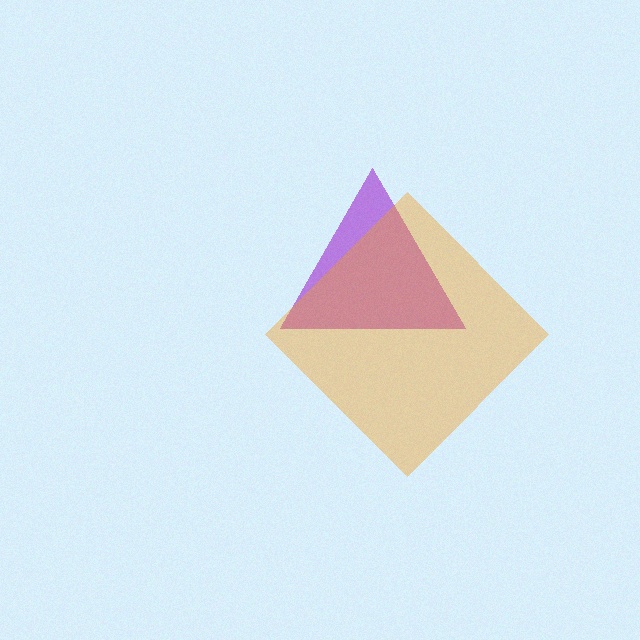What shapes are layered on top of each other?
The layered shapes are: a purple triangle, an orange diamond.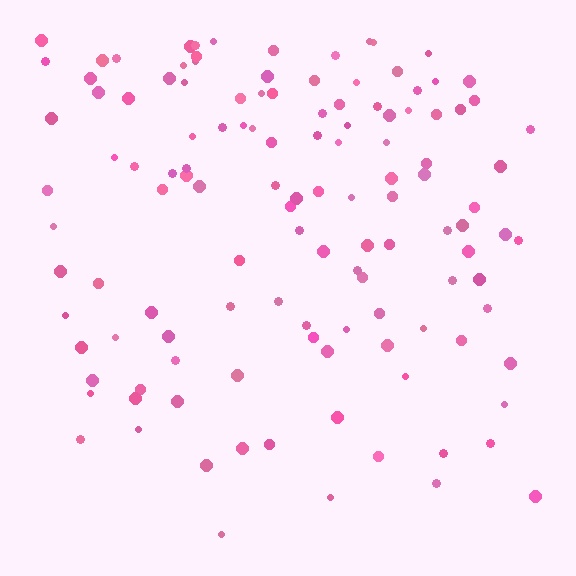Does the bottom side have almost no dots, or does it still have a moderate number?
Still a moderate number, just noticeably fewer than the top.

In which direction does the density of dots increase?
From bottom to top, with the top side densest.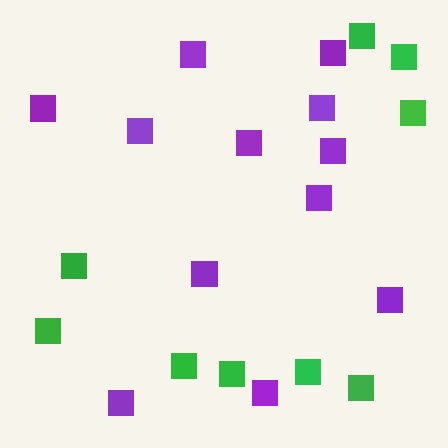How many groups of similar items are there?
There are 2 groups: one group of purple squares (12) and one group of green squares (9).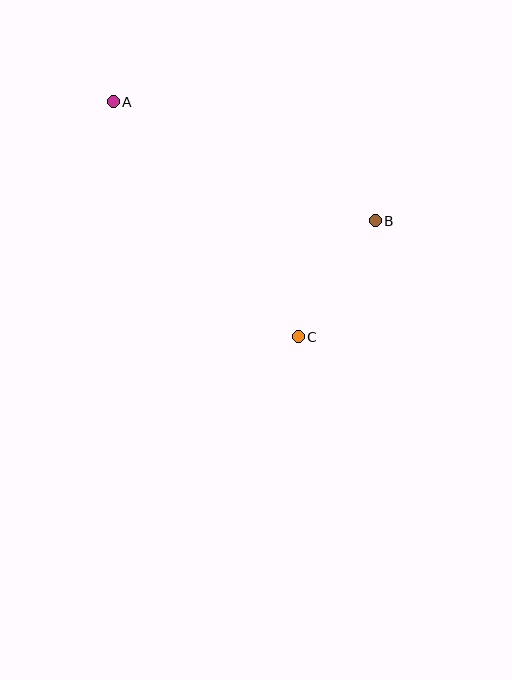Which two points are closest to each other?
Points B and C are closest to each other.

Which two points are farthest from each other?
Points A and C are farthest from each other.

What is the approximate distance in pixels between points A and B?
The distance between A and B is approximately 288 pixels.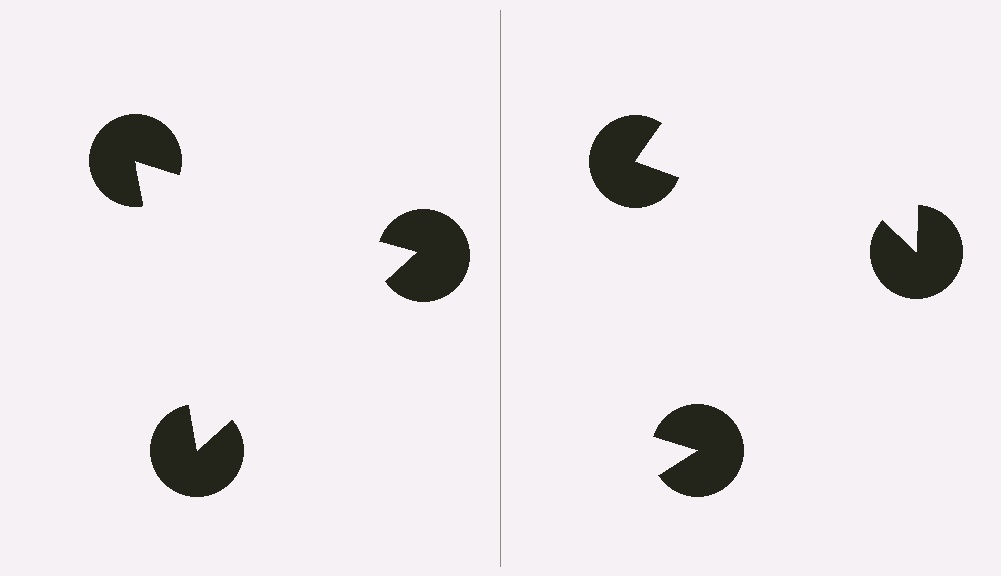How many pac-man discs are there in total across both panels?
6 — 3 on each side.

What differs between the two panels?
The pac-man discs are positioned identically on both sides; only the wedge orientations differ. On the left they align to a triangle; on the right they are misaligned.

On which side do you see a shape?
An illusory triangle appears on the left side. On the right side the wedge cuts are rotated, so no coherent shape forms.